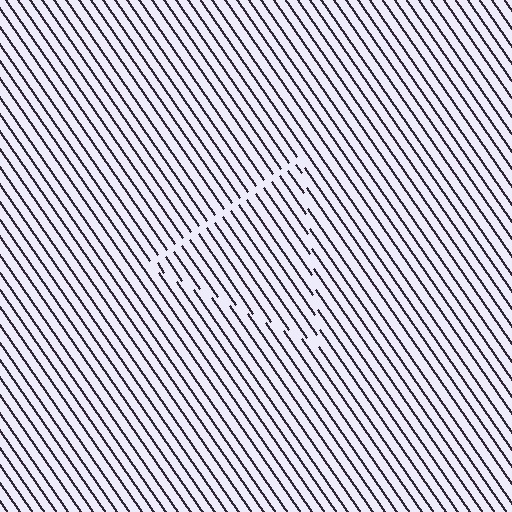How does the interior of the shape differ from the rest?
The interior of the shape contains the same grating, shifted by half a period — the contour is defined by the phase discontinuity where line-ends from the inner and outer gratings abut.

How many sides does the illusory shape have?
3 sides — the line-ends trace a triangle.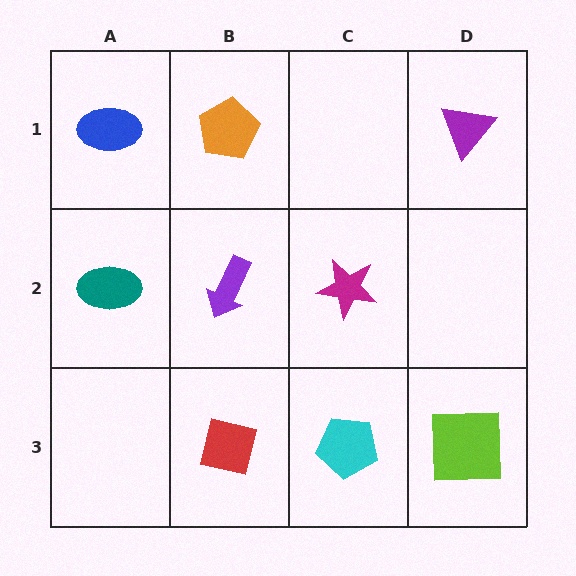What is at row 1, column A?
A blue ellipse.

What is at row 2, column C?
A magenta star.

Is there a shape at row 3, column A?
No, that cell is empty.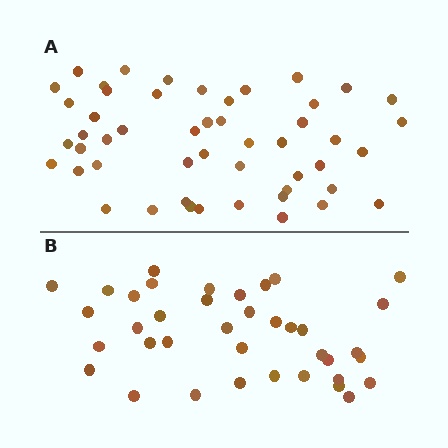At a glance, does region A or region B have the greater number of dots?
Region A (the top region) has more dots.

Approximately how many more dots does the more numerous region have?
Region A has roughly 12 or so more dots than region B.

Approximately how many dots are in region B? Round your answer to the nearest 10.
About 40 dots. (The exact count is 38, which rounds to 40.)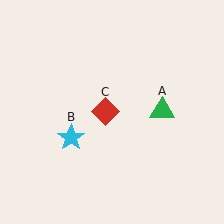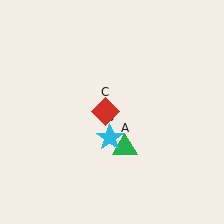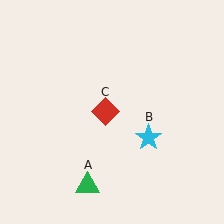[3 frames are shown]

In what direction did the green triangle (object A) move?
The green triangle (object A) moved down and to the left.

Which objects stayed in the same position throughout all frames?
Red diamond (object C) remained stationary.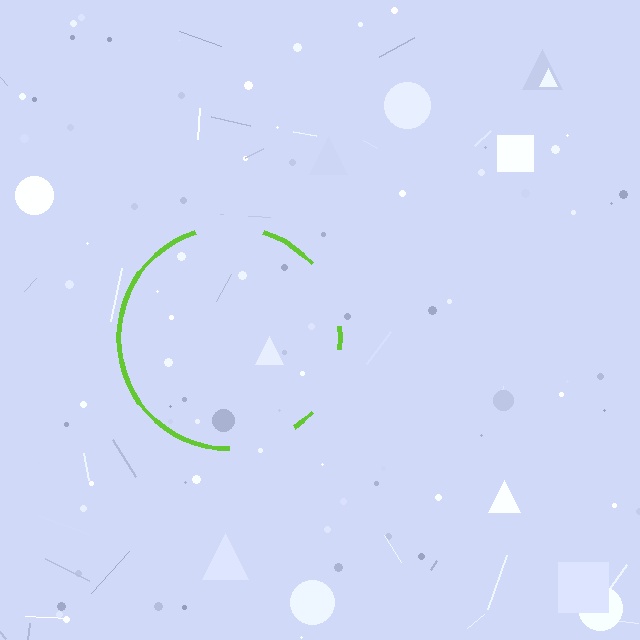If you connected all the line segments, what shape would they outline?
They would outline a circle.